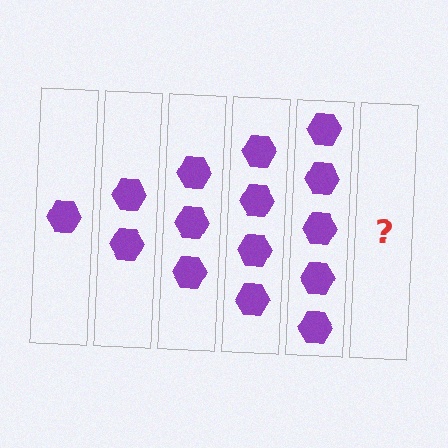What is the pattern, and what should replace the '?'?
The pattern is that each step adds one more hexagon. The '?' should be 6 hexagons.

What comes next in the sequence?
The next element should be 6 hexagons.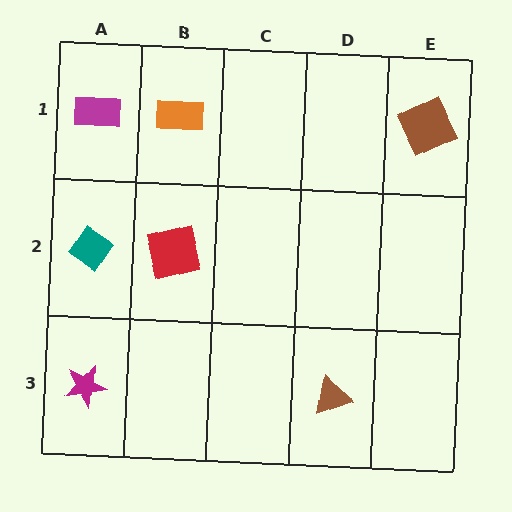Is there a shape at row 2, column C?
No, that cell is empty.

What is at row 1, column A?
A magenta rectangle.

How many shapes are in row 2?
2 shapes.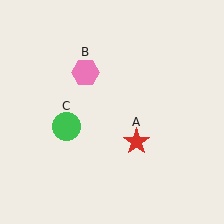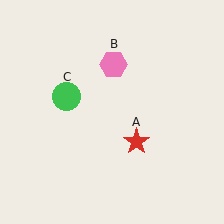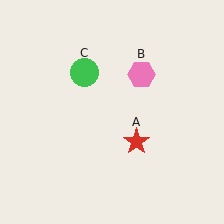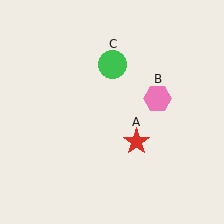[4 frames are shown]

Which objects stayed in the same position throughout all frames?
Red star (object A) remained stationary.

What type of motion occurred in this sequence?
The pink hexagon (object B), green circle (object C) rotated clockwise around the center of the scene.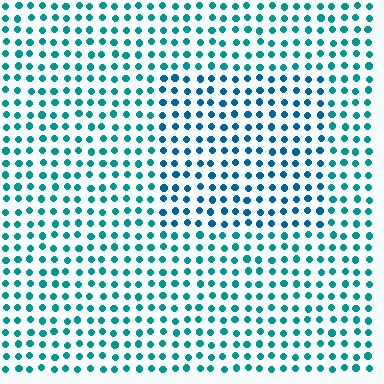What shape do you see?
I see a rectangle.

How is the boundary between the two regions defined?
The boundary is defined purely by a slight shift in hue (about 24 degrees). Spacing, size, and orientation are identical on both sides.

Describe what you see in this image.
The image is filled with small teal elements in a uniform arrangement. A rectangle-shaped region is visible where the elements are tinted to a slightly different hue, forming a subtle color boundary.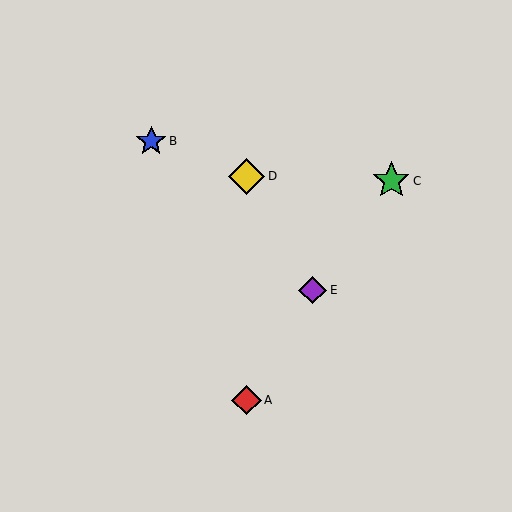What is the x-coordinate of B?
Object B is at x≈151.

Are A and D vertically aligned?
Yes, both are at x≈247.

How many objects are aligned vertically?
2 objects (A, D) are aligned vertically.